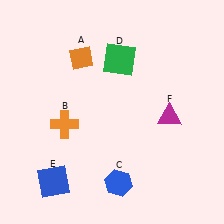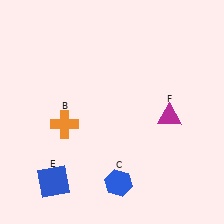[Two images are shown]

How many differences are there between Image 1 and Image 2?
There are 2 differences between the two images.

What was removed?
The green square (D), the orange diamond (A) were removed in Image 2.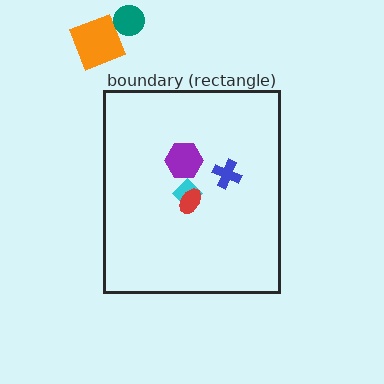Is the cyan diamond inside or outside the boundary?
Inside.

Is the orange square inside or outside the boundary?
Outside.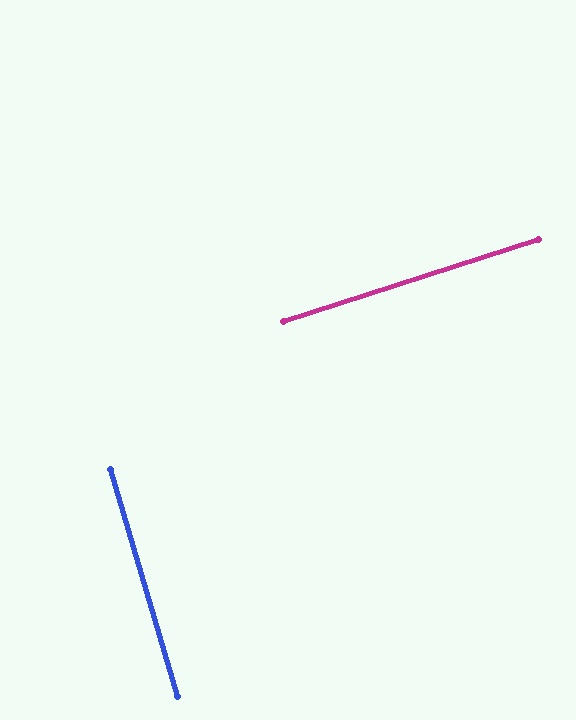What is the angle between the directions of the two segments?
Approximately 89 degrees.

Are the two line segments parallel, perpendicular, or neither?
Perpendicular — they meet at approximately 89°.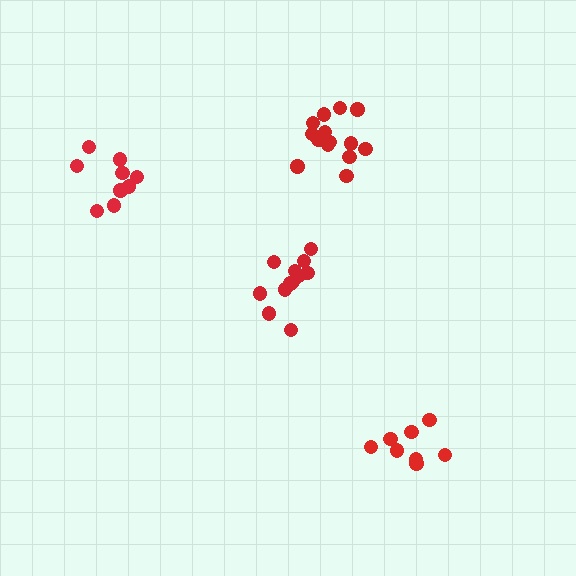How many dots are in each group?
Group 1: 8 dots, Group 2: 9 dots, Group 3: 14 dots, Group 4: 12 dots (43 total).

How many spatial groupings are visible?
There are 4 spatial groupings.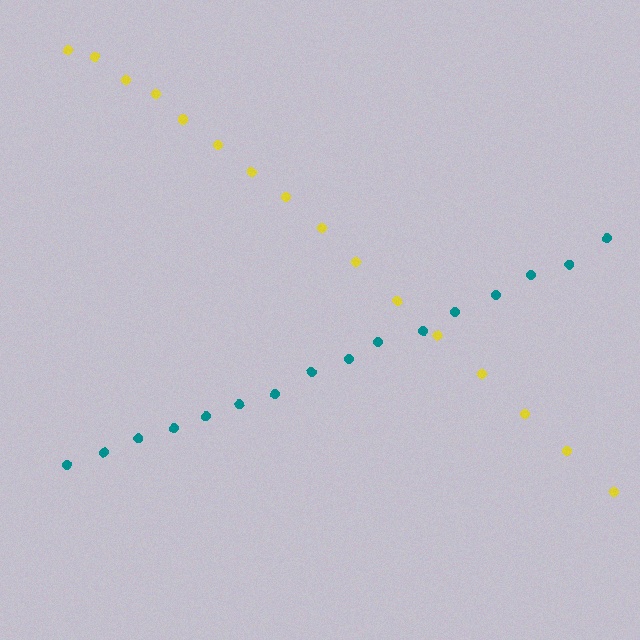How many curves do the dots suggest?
There are 2 distinct paths.